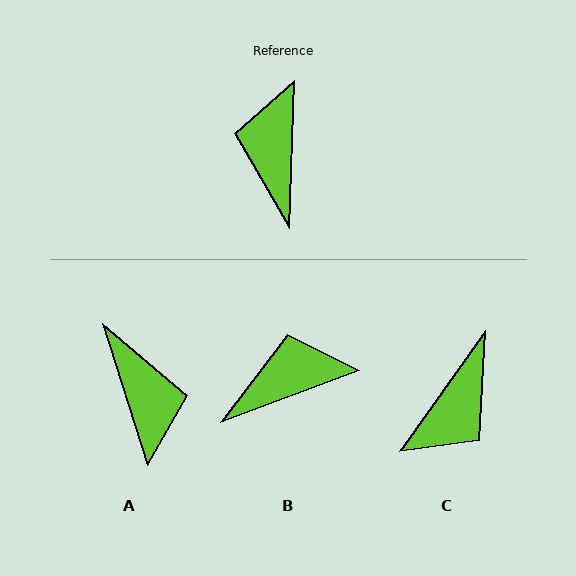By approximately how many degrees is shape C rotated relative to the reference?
Approximately 147 degrees counter-clockwise.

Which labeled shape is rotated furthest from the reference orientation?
A, about 160 degrees away.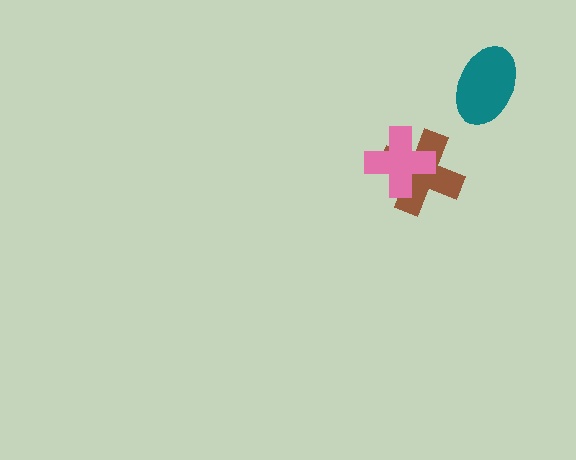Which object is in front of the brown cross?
The pink cross is in front of the brown cross.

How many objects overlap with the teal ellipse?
0 objects overlap with the teal ellipse.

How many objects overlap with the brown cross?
1 object overlaps with the brown cross.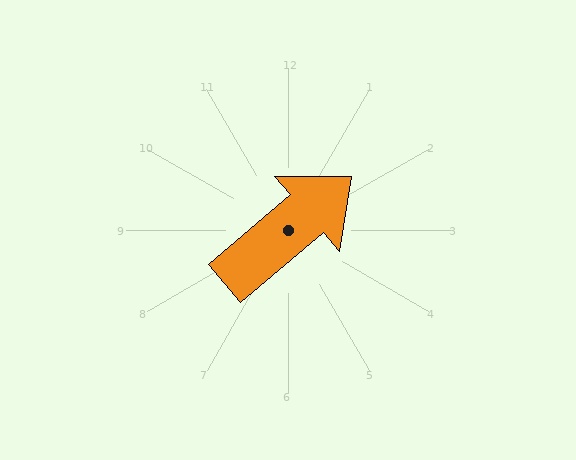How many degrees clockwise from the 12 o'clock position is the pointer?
Approximately 50 degrees.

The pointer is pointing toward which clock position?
Roughly 2 o'clock.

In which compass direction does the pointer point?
Northeast.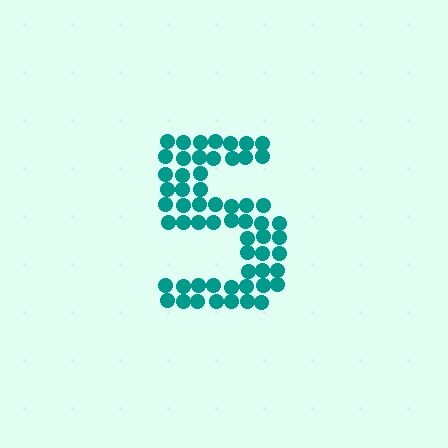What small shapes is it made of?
It is made of small circles.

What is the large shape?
The large shape is the digit 5.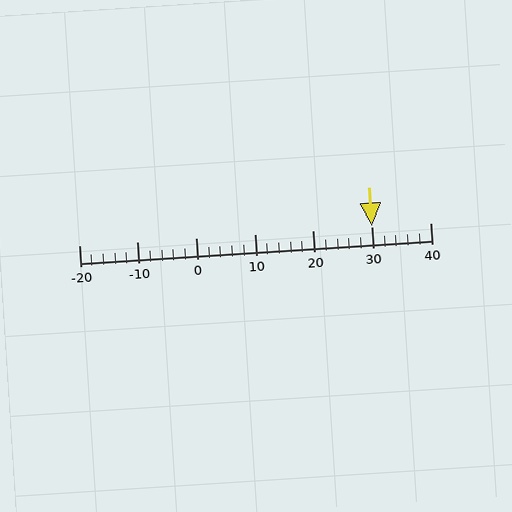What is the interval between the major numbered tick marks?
The major tick marks are spaced 10 units apart.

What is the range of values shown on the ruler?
The ruler shows values from -20 to 40.